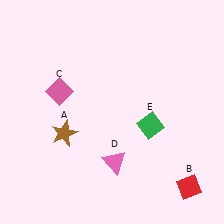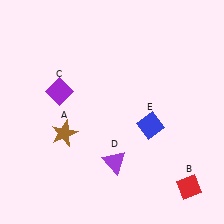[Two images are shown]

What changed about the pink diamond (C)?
In Image 1, C is pink. In Image 2, it changed to purple.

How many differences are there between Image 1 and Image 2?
There are 3 differences between the two images.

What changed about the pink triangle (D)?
In Image 1, D is pink. In Image 2, it changed to purple.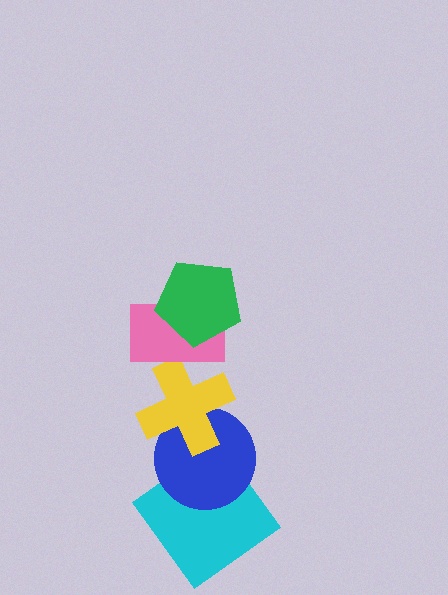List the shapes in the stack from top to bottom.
From top to bottom: the green pentagon, the pink rectangle, the yellow cross, the blue circle, the cyan diamond.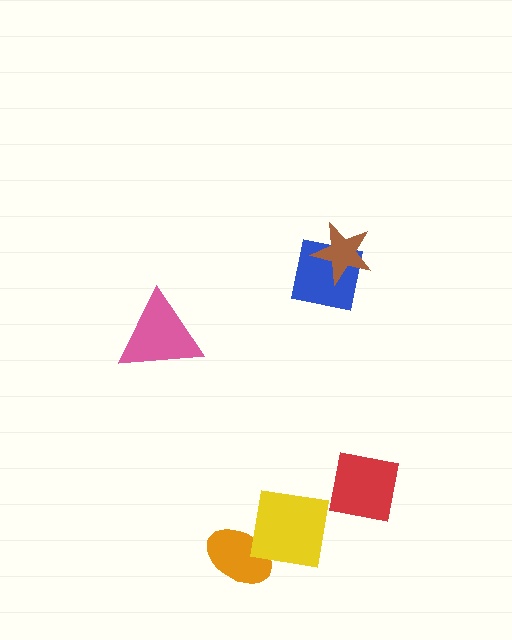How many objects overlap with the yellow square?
1 object overlaps with the yellow square.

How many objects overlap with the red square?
0 objects overlap with the red square.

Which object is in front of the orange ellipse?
The yellow square is in front of the orange ellipse.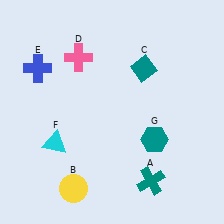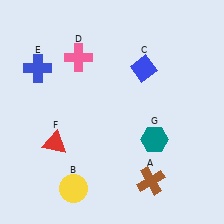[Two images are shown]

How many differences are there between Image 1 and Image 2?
There are 3 differences between the two images.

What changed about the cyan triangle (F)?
In Image 1, F is cyan. In Image 2, it changed to red.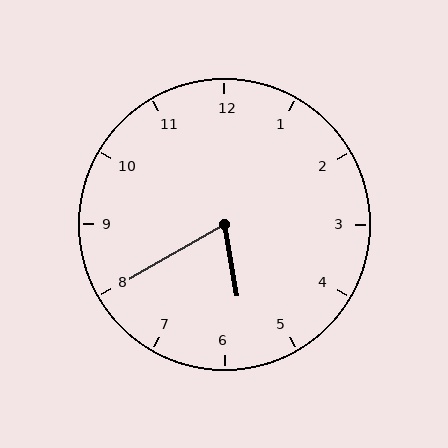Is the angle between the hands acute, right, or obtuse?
It is acute.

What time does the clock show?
5:40.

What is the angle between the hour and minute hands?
Approximately 70 degrees.